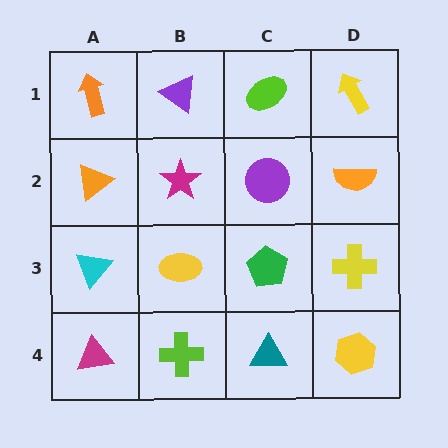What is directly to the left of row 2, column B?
An orange triangle.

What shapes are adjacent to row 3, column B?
A magenta star (row 2, column B), a lime cross (row 4, column B), a cyan triangle (row 3, column A), a green pentagon (row 3, column C).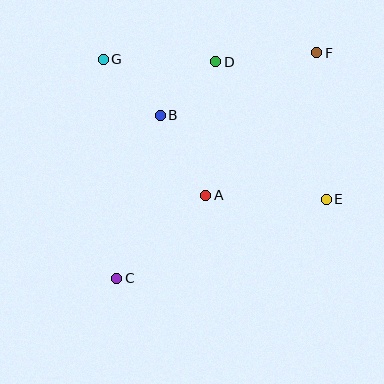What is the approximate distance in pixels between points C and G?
The distance between C and G is approximately 219 pixels.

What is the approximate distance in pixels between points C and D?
The distance between C and D is approximately 238 pixels.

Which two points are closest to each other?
Points B and D are closest to each other.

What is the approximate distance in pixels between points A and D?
The distance between A and D is approximately 134 pixels.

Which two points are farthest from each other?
Points C and F are farthest from each other.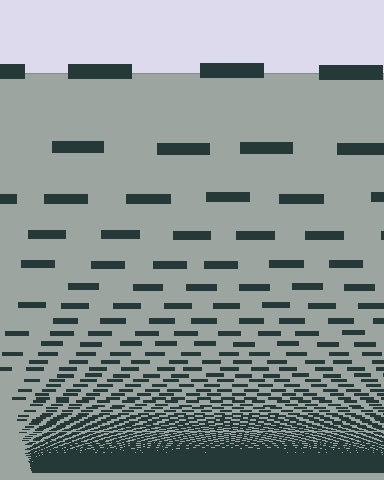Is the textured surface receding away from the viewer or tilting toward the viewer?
The surface appears to tilt toward the viewer. Texture elements get larger and sparser toward the top.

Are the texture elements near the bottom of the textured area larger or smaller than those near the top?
Smaller. The gradient is inverted — elements near the bottom are smaller and denser.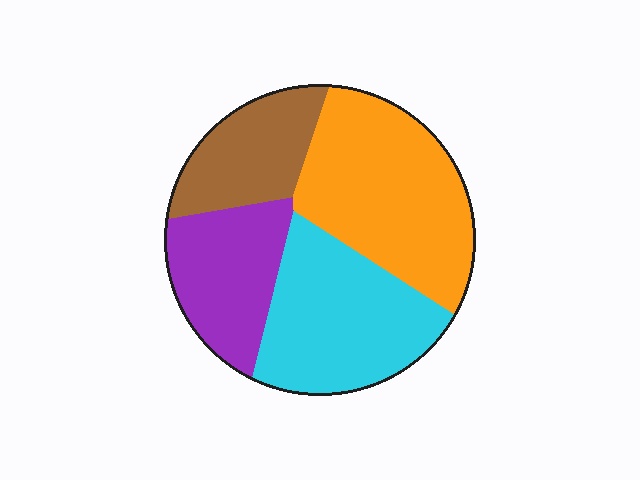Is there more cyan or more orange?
Orange.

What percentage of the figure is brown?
Brown covers about 15% of the figure.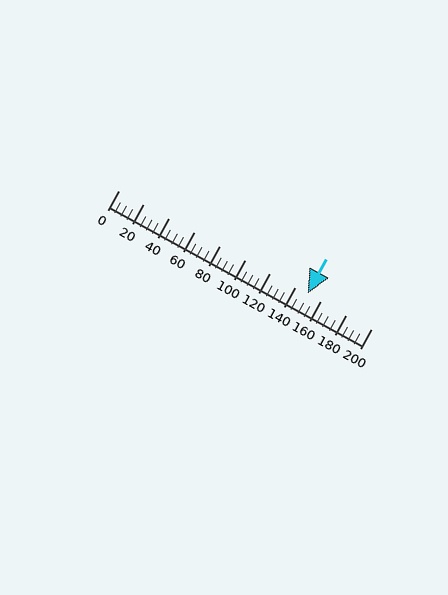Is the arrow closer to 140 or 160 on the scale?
The arrow is closer to 140.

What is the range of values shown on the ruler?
The ruler shows values from 0 to 200.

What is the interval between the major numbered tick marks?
The major tick marks are spaced 20 units apart.